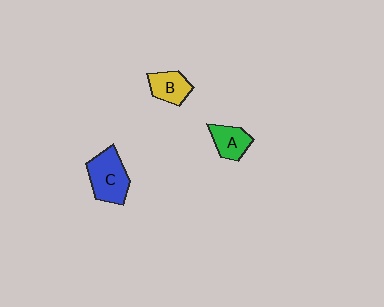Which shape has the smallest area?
Shape A (green).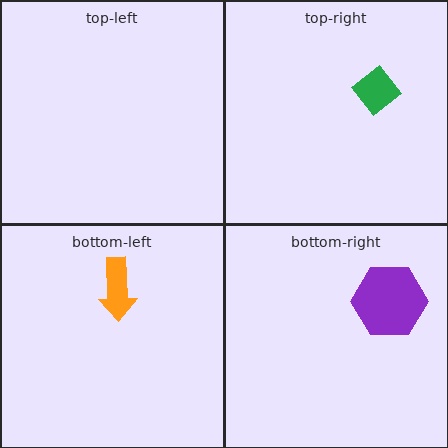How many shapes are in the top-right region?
1.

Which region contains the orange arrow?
The bottom-left region.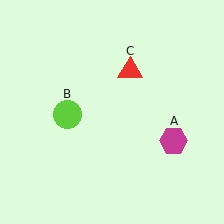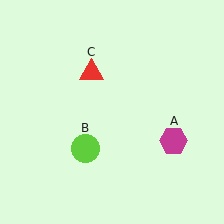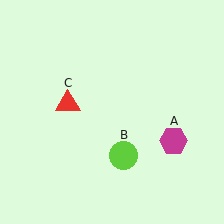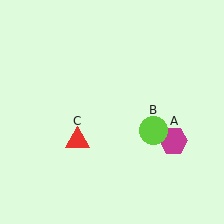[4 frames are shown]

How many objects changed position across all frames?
2 objects changed position: lime circle (object B), red triangle (object C).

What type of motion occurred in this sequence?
The lime circle (object B), red triangle (object C) rotated counterclockwise around the center of the scene.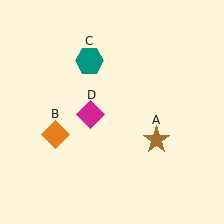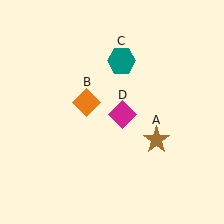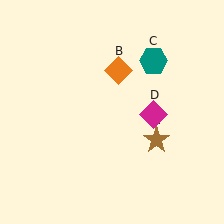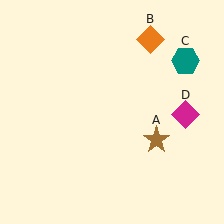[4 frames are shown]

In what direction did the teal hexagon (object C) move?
The teal hexagon (object C) moved right.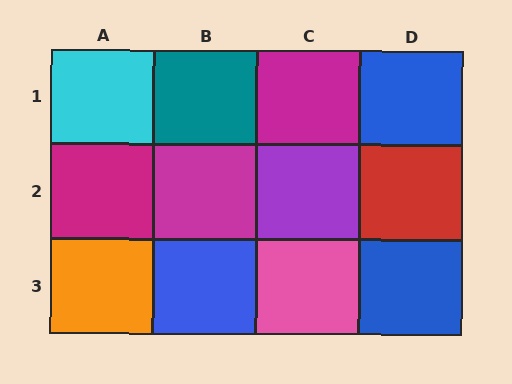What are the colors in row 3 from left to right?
Orange, blue, pink, blue.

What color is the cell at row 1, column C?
Magenta.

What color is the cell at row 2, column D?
Red.